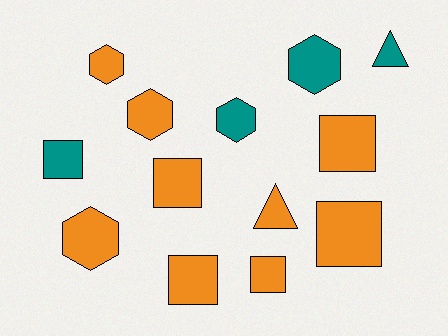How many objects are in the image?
There are 13 objects.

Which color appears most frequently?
Orange, with 9 objects.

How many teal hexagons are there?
There are 2 teal hexagons.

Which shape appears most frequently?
Square, with 6 objects.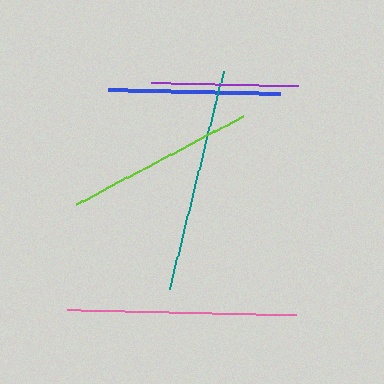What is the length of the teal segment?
The teal segment is approximately 224 pixels long.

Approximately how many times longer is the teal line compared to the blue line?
The teal line is approximately 1.3 times the length of the blue line.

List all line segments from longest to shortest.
From longest to shortest: pink, teal, lime, blue, purple.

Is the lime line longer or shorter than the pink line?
The pink line is longer than the lime line.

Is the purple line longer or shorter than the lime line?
The lime line is longer than the purple line.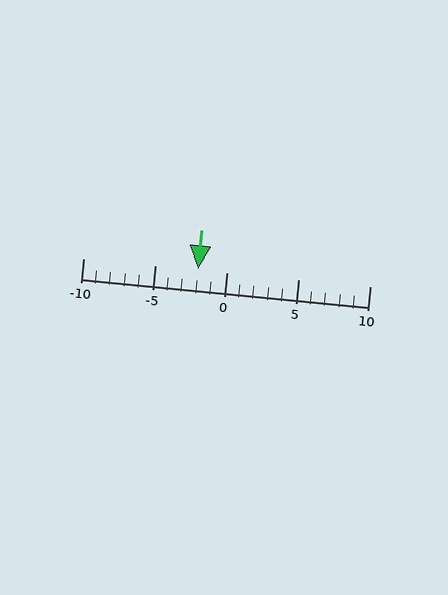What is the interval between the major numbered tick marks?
The major tick marks are spaced 5 units apart.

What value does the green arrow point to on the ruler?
The green arrow points to approximately -2.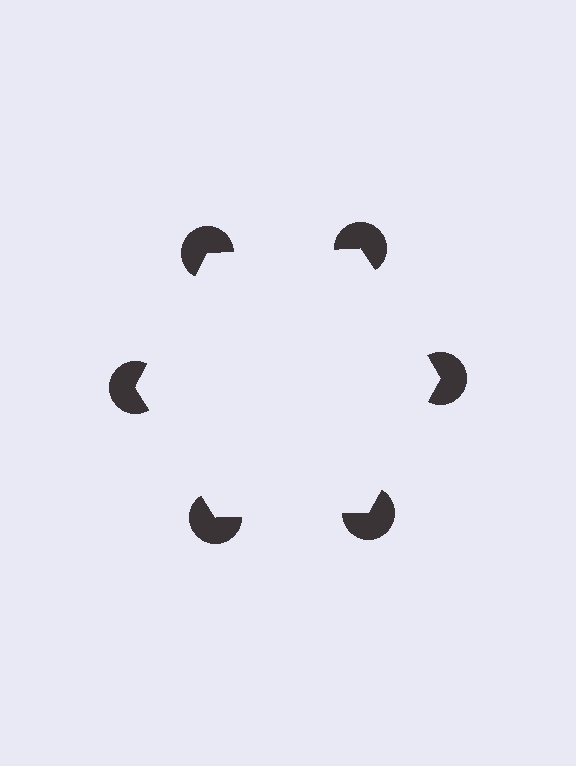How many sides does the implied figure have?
6 sides.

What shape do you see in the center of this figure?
An illusory hexagon — its edges are inferred from the aligned wedge cuts in the pac-man discs, not physically drawn.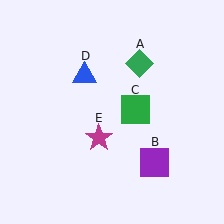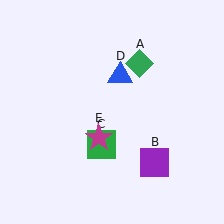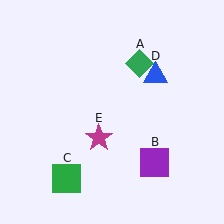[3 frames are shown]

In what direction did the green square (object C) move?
The green square (object C) moved down and to the left.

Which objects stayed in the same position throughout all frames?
Green diamond (object A) and purple square (object B) and magenta star (object E) remained stationary.